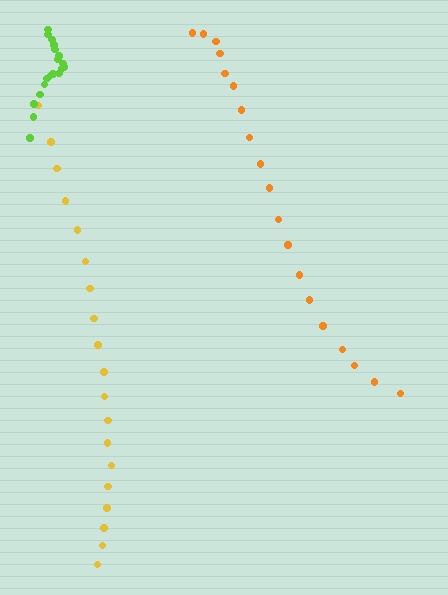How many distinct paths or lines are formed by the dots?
There are 3 distinct paths.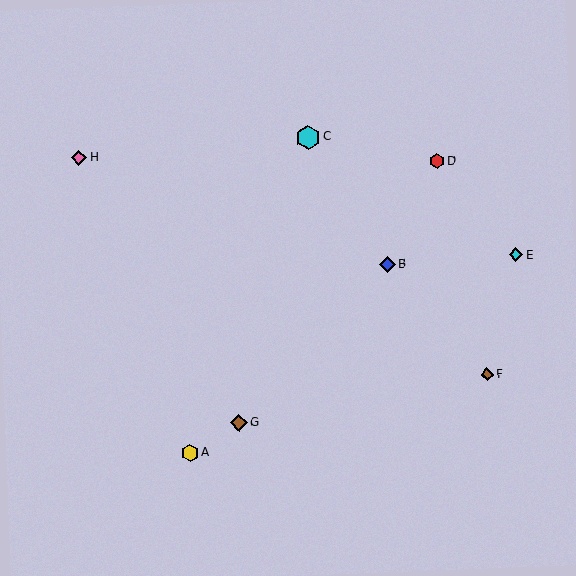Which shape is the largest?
The cyan hexagon (labeled C) is the largest.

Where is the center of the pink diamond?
The center of the pink diamond is at (79, 158).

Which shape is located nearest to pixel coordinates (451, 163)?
The red hexagon (labeled D) at (437, 161) is nearest to that location.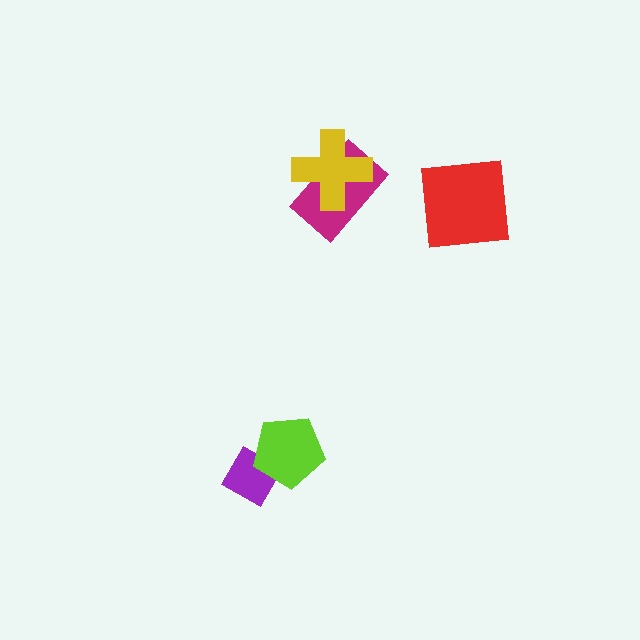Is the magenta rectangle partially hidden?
Yes, it is partially covered by another shape.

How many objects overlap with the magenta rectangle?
1 object overlaps with the magenta rectangle.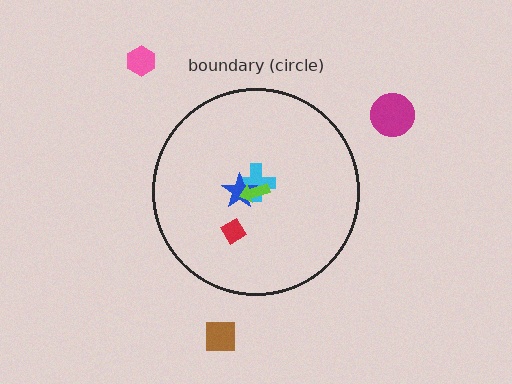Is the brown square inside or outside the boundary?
Outside.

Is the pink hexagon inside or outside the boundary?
Outside.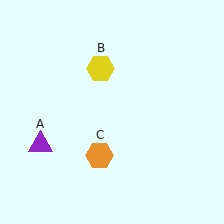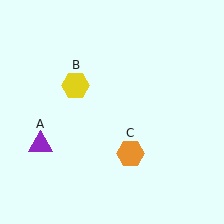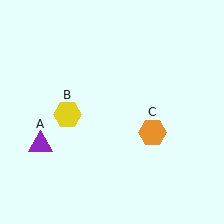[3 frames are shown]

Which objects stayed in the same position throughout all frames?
Purple triangle (object A) remained stationary.